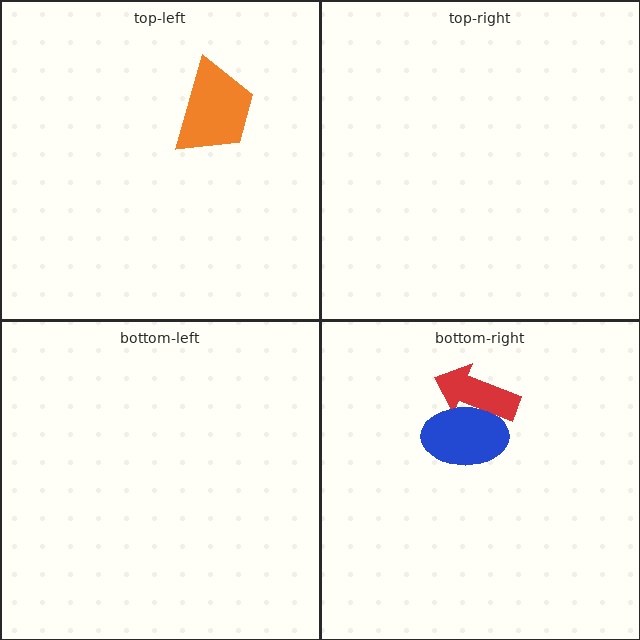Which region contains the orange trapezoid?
The top-left region.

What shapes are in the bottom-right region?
The red arrow, the blue ellipse.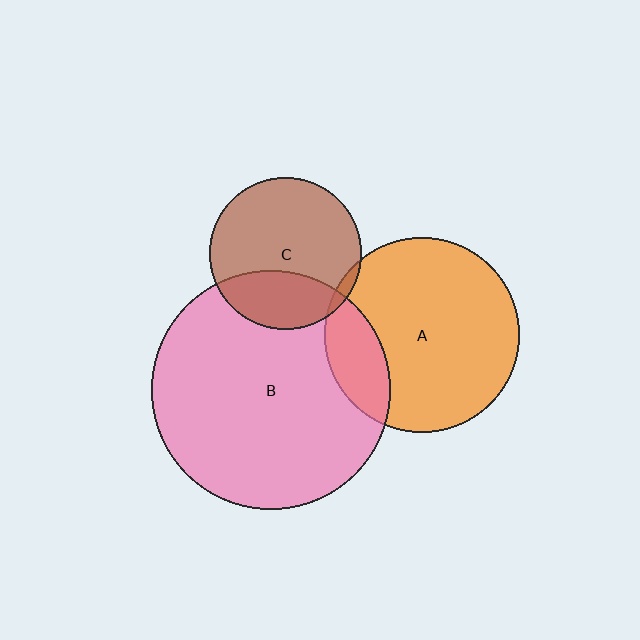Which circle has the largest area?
Circle B (pink).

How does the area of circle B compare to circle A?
Approximately 1.5 times.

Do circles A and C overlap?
Yes.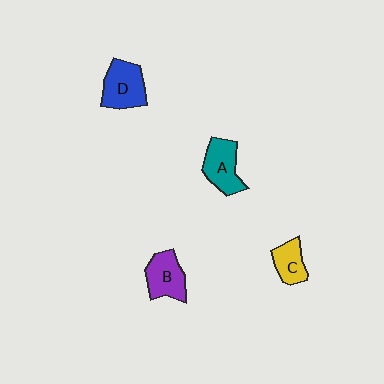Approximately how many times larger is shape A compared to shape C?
Approximately 1.4 times.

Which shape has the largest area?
Shape D (blue).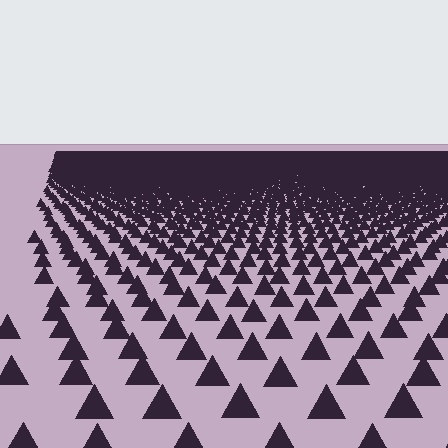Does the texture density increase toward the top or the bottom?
Density increases toward the top.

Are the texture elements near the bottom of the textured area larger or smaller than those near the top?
Larger. Near the bottom, elements are closer to the viewer and appear at a bigger on-screen size.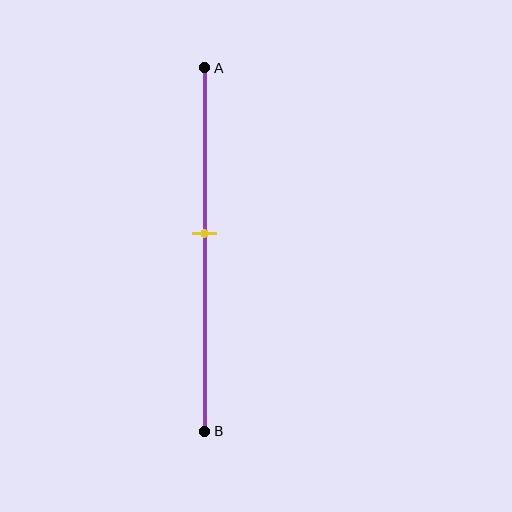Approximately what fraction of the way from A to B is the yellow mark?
The yellow mark is approximately 45% of the way from A to B.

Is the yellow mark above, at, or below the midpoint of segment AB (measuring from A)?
The yellow mark is above the midpoint of segment AB.